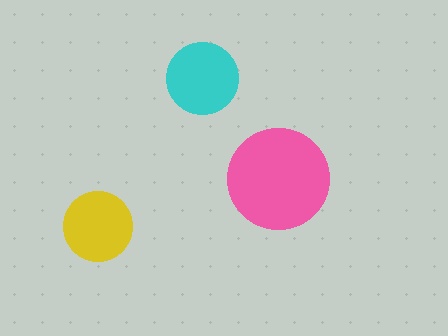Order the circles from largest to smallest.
the pink one, the cyan one, the yellow one.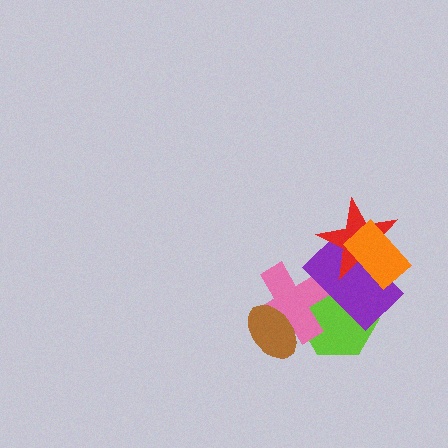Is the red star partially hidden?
Yes, it is partially covered by another shape.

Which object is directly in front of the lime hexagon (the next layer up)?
The pink cross is directly in front of the lime hexagon.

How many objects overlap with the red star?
2 objects overlap with the red star.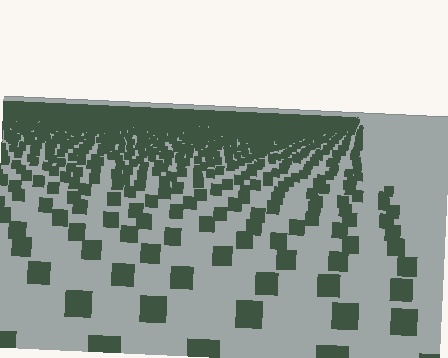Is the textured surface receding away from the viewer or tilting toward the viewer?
The surface is receding away from the viewer. Texture elements get smaller and denser toward the top.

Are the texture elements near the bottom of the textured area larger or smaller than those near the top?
Larger. Near the bottom, elements are closer to the viewer and appear at a bigger on-screen size.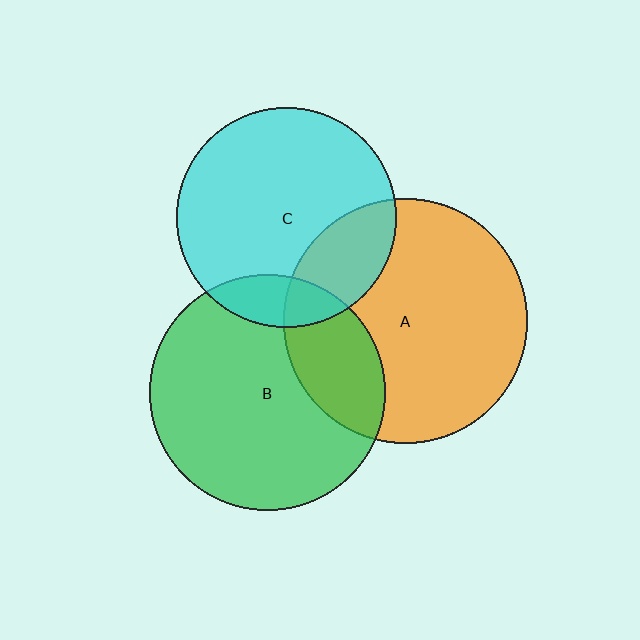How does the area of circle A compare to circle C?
Approximately 1.2 times.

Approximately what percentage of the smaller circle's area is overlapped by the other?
Approximately 15%.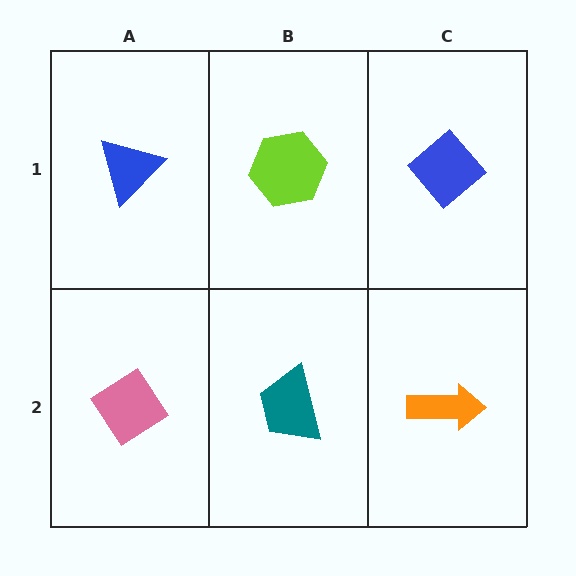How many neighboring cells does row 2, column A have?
2.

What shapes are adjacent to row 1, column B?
A teal trapezoid (row 2, column B), a blue triangle (row 1, column A), a blue diamond (row 1, column C).